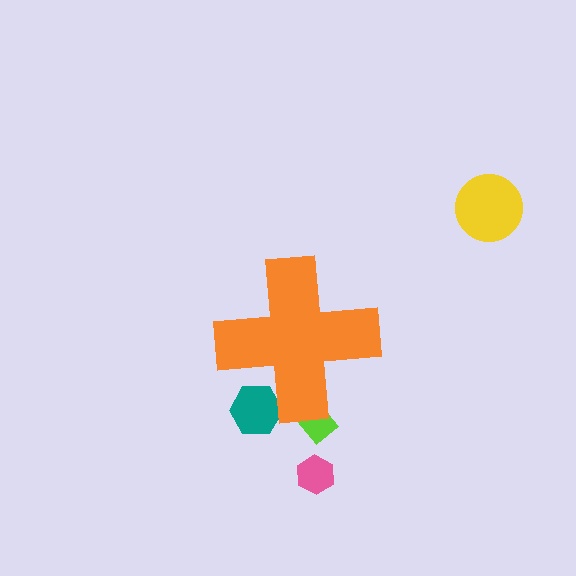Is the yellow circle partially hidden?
No, the yellow circle is fully visible.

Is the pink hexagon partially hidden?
No, the pink hexagon is fully visible.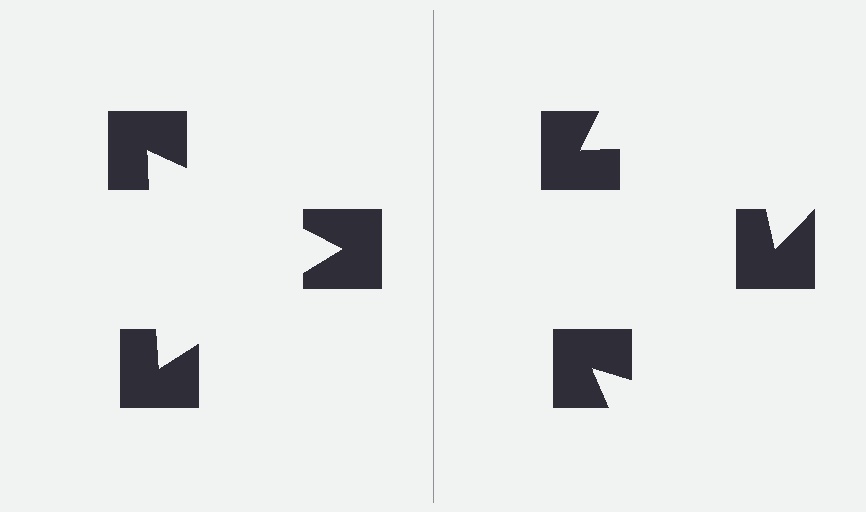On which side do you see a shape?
An illusory triangle appears on the left side. On the right side the wedge cuts are rotated, so no coherent shape forms.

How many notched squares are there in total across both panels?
6 — 3 on each side.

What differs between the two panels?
The notched squares are positioned identically on both sides; only the wedge orientations differ. On the left they align to a triangle; on the right they are misaligned.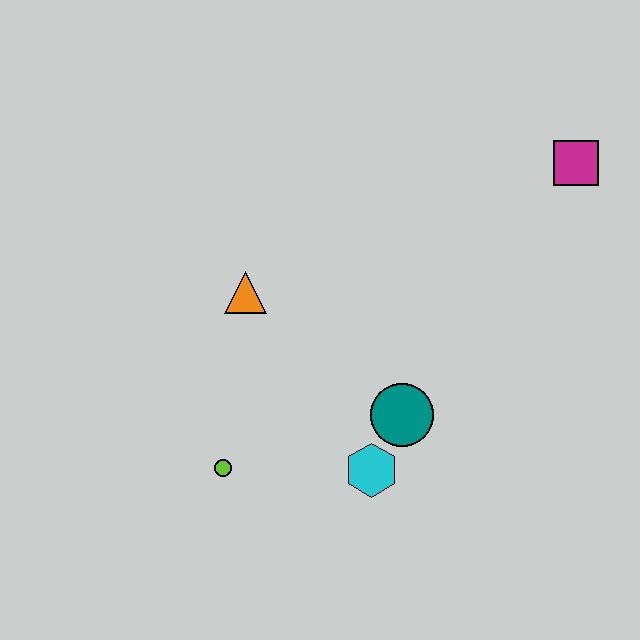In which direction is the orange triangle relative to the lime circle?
The orange triangle is above the lime circle.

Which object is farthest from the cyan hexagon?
The magenta square is farthest from the cyan hexagon.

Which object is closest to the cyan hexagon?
The teal circle is closest to the cyan hexagon.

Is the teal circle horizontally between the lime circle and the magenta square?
Yes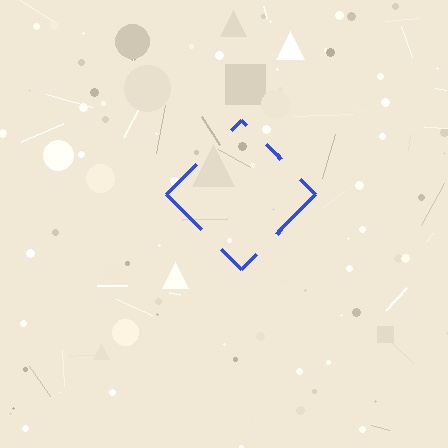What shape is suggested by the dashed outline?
The dashed outline suggests a diamond.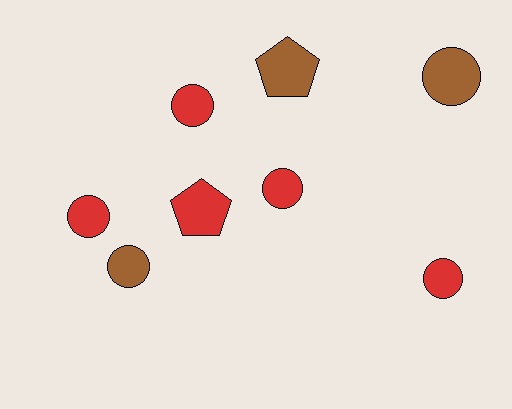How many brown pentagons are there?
There is 1 brown pentagon.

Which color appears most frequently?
Red, with 5 objects.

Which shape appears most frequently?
Circle, with 6 objects.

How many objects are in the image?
There are 8 objects.